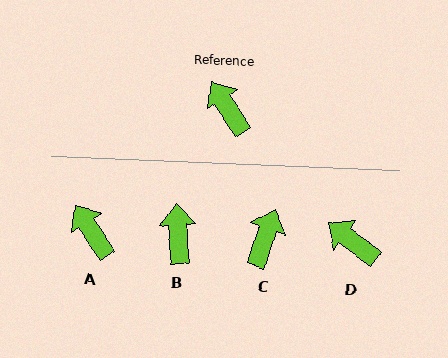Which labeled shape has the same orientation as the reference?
A.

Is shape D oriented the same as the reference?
No, it is off by about 20 degrees.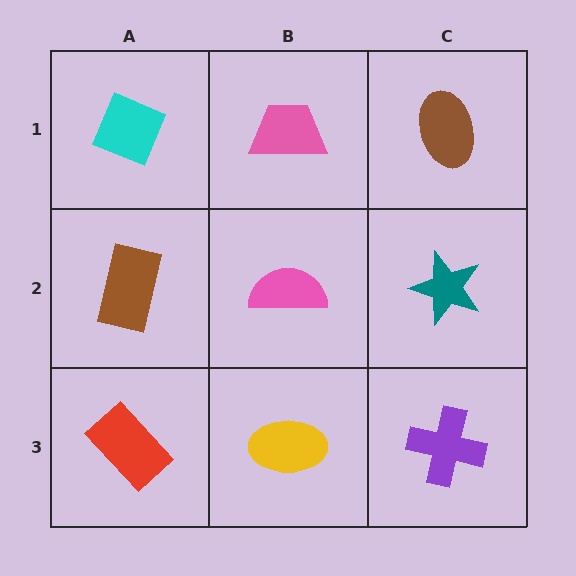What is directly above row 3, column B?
A pink semicircle.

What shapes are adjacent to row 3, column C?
A teal star (row 2, column C), a yellow ellipse (row 3, column B).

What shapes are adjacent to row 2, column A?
A cyan diamond (row 1, column A), a red rectangle (row 3, column A), a pink semicircle (row 2, column B).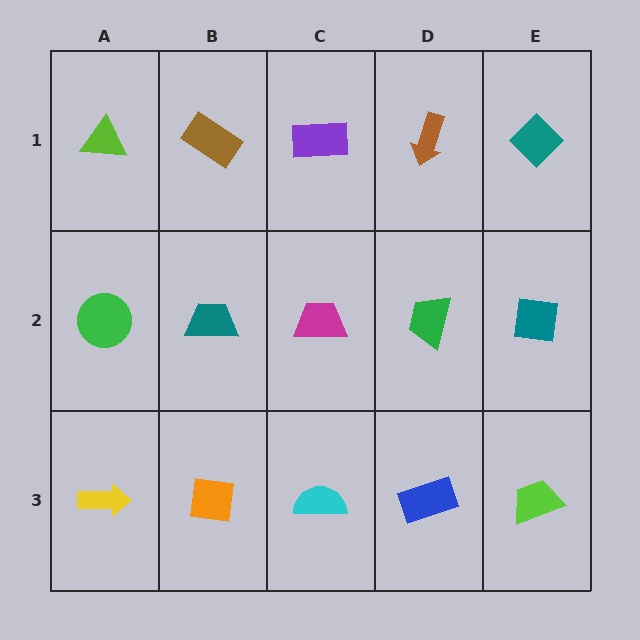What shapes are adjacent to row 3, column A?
A green circle (row 2, column A), an orange square (row 3, column B).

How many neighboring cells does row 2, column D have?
4.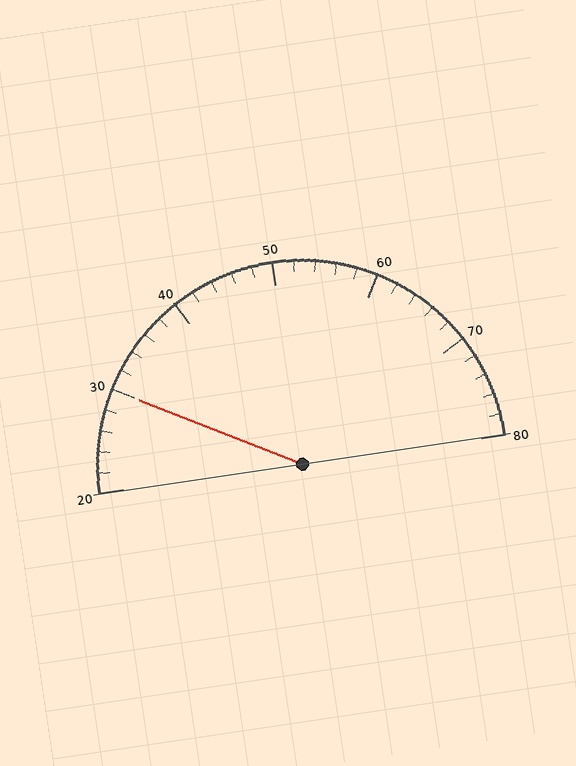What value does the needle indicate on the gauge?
The needle indicates approximately 30.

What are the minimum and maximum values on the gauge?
The gauge ranges from 20 to 80.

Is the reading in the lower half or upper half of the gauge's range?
The reading is in the lower half of the range (20 to 80).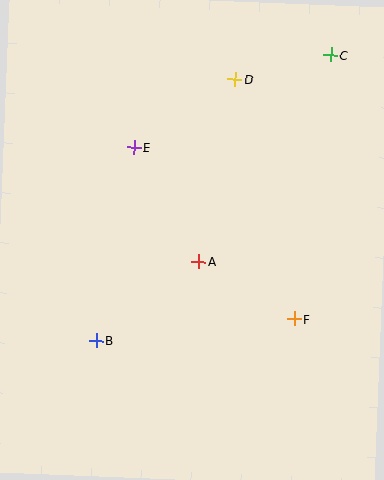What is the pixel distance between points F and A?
The distance between F and A is 111 pixels.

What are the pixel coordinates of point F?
Point F is at (294, 319).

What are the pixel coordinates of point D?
Point D is at (235, 79).